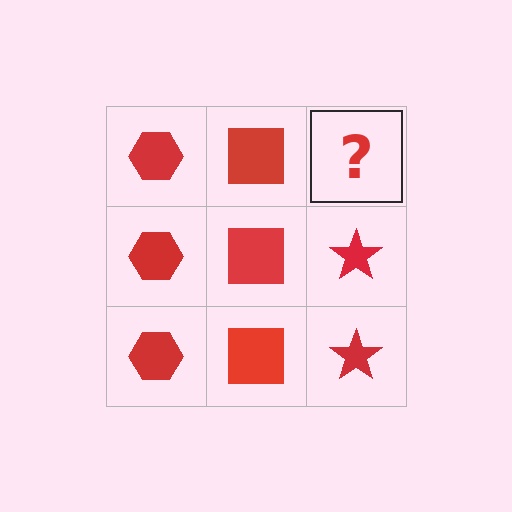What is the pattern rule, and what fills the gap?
The rule is that each column has a consistent shape. The gap should be filled with a red star.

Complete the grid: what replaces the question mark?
The question mark should be replaced with a red star.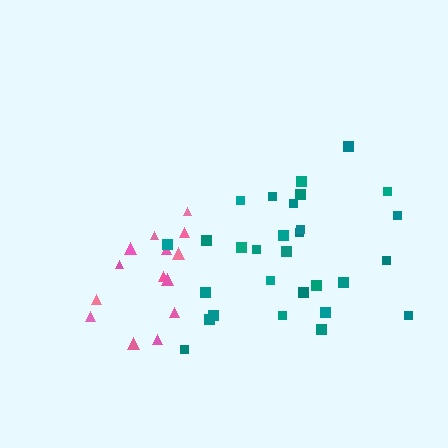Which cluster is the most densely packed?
Pink.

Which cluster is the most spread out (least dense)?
Teal.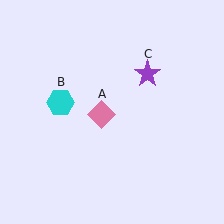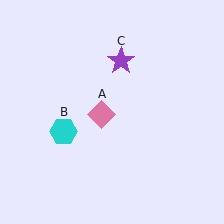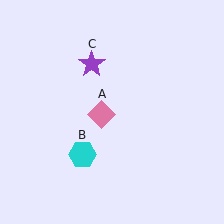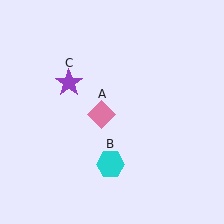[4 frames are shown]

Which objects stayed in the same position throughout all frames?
Pink diamond (object A) remained stationary.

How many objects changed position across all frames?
2 objects changed position: cyan hexagon (object B), purple star (object C).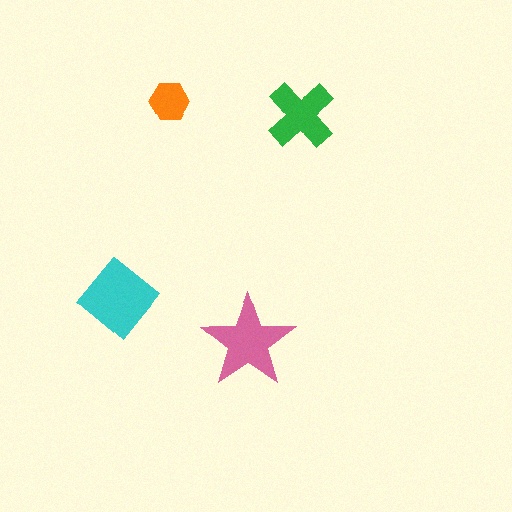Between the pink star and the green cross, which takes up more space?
The pink star.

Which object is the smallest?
The orange hexagon.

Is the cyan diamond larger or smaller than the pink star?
Larger.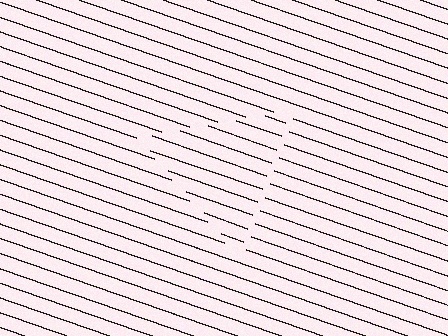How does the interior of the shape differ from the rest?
The interior of the shape contains the same grating, shifted by half a period — the contour is defined by the phase discontinuity where line-ends from the inner and outer gratings abut.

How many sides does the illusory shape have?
3 sides — the line-ends trace a triangle.